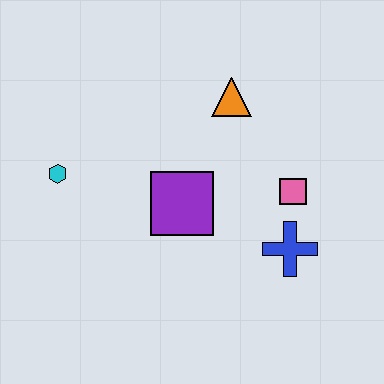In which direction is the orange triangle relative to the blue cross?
The orange triangle is above the blue cross.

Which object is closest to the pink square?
The blue cross is closest to the pink square.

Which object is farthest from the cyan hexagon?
The blue cross is farthest from the cyan hexagon.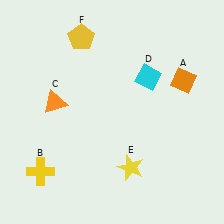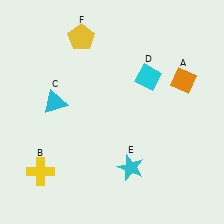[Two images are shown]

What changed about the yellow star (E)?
In Image 1, E is yellow. In Image 2, it changed to cyan.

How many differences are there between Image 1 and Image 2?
There are 2 differences between the two images.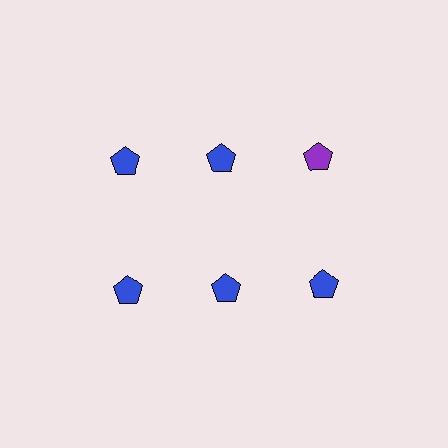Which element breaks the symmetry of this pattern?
The purple pentagon in the top row, center column breaks the symmetry. All other shapes are blue pentagons.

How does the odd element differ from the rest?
It has a different color: purple instead of blue.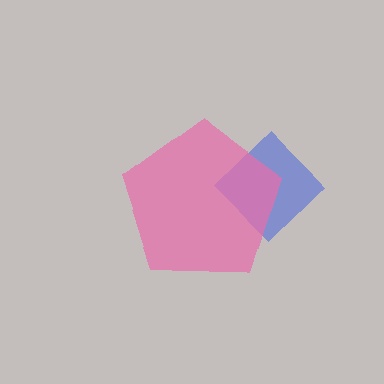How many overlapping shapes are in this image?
There are 2 overlapping shapes in the image.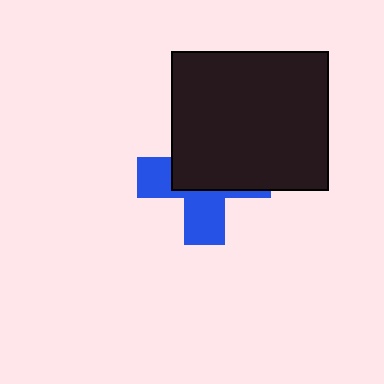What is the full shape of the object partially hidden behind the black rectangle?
The partially hidden object is a blue cross.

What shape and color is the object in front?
The object in front is a black rectangle.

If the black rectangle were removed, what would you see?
You would see the complete blue cross.